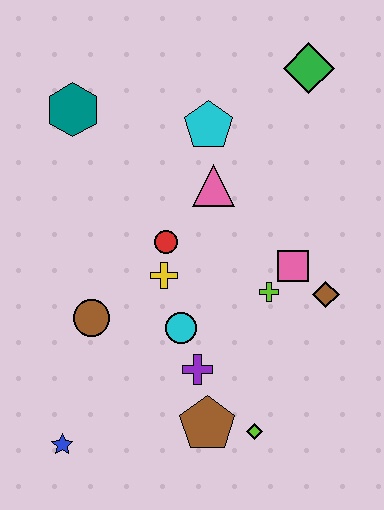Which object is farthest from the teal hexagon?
The lime diamond is farthest from the teal hexagon.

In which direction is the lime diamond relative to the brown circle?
The lime diamond is to the right of the brown circle.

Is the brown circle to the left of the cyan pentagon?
Yes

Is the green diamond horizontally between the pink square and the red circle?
No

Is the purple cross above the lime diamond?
Yes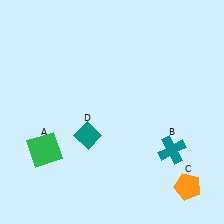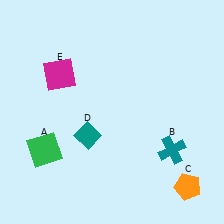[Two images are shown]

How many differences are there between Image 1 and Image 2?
There is 1 difference between the two images.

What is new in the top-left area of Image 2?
A magenta square (E) was added in the top-left area of Image 2.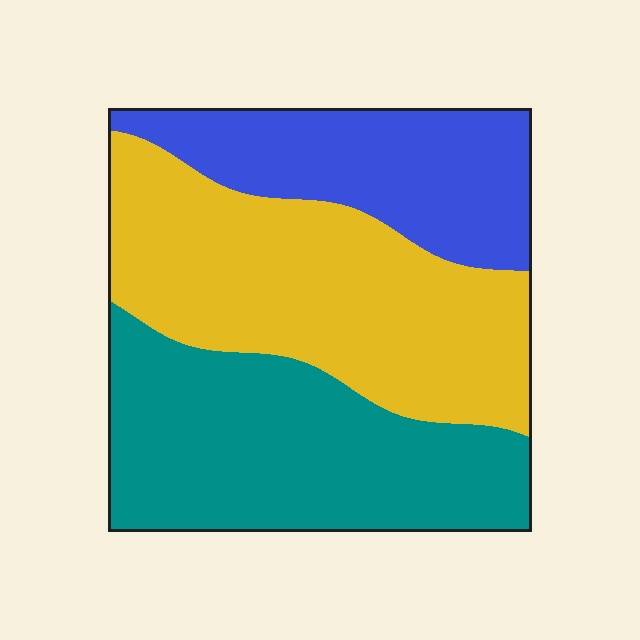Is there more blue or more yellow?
Yellow.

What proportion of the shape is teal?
Teal covers 36% of the shape.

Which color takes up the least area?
Blue, at roughly 25%.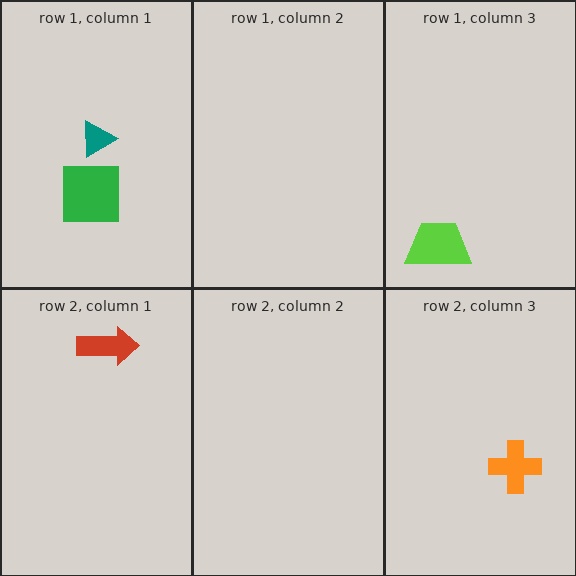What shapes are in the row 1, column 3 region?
The lime trapezoid.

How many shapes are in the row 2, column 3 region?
1.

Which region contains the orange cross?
The row 2, column 3 region.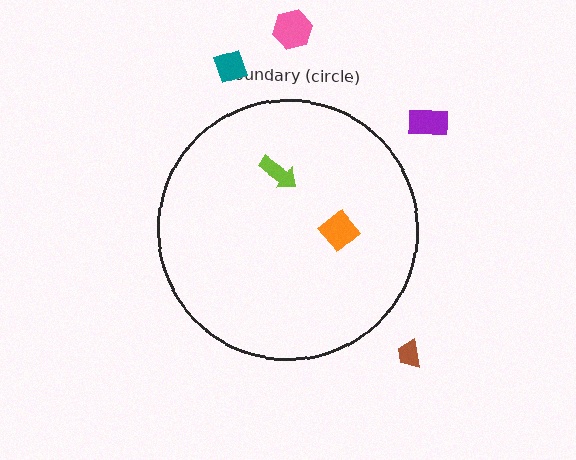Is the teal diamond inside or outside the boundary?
Outside.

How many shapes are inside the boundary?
2 inside, 4 outside.